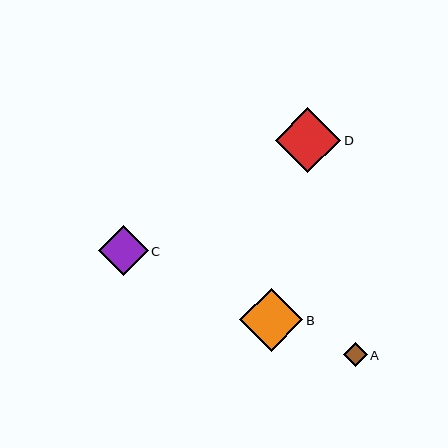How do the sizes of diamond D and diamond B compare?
Diamond D and diamond B are approximately the same size.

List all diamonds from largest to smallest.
From largest to smallest: D, B, C, A.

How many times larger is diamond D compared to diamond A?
Diamond D is approximately 2.7 times the size of diamond A.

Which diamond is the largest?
Diamond D is the largest with a size of approximately 65 pixels.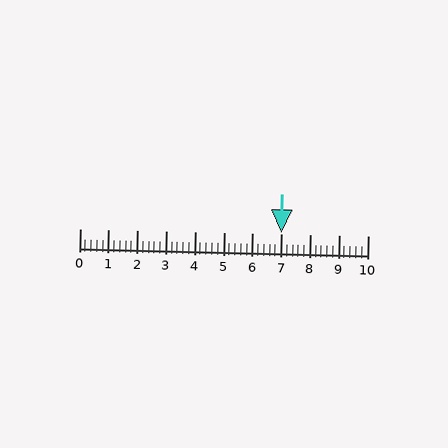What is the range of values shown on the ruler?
The ruler shows values from 0 to 10.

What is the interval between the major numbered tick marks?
The major tick marks are spaced 1 units apart.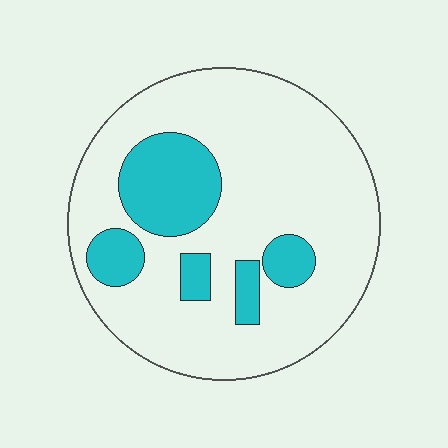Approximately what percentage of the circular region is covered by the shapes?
Approximately 20%.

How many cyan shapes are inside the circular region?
5.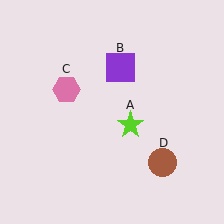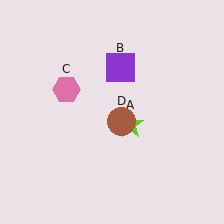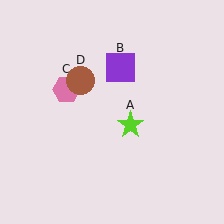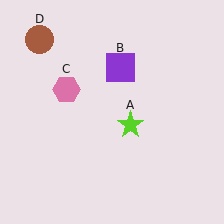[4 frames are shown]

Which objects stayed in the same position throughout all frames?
Lime star (object A) and purple square (object B) and pink hexagon (object C) remained stationary.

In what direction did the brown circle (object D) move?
The brown circle (object D) moved up and to the left.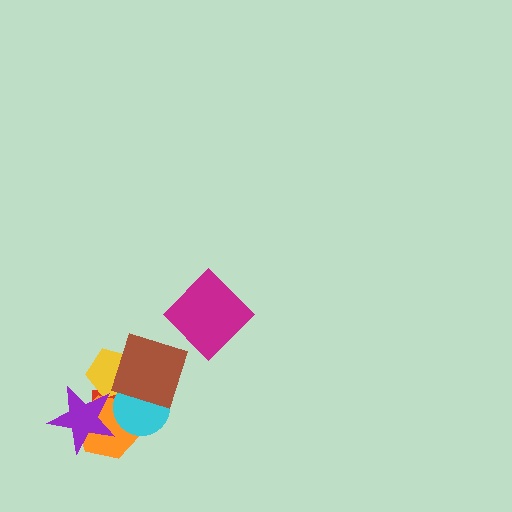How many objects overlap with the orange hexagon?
3 objects overlap with the orange hexagon.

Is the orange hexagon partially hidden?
Yes, it is partially covered by another shape.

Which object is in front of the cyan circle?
The brown diamond is in front of the cyan circle.